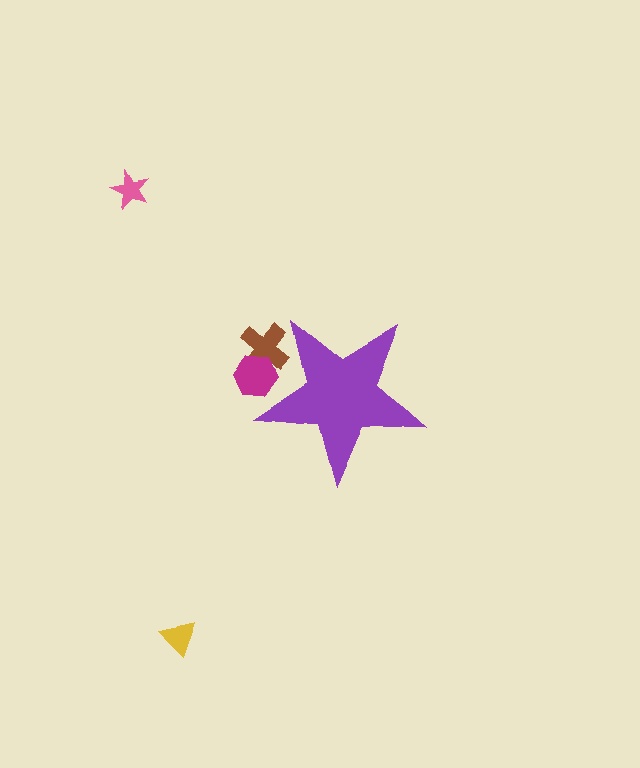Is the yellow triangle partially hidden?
No, the yellow triangle is fully visible.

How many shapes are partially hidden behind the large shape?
2 shapes are partially hidden.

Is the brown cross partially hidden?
Yes, the brown cross is partially hidden behind the purple star.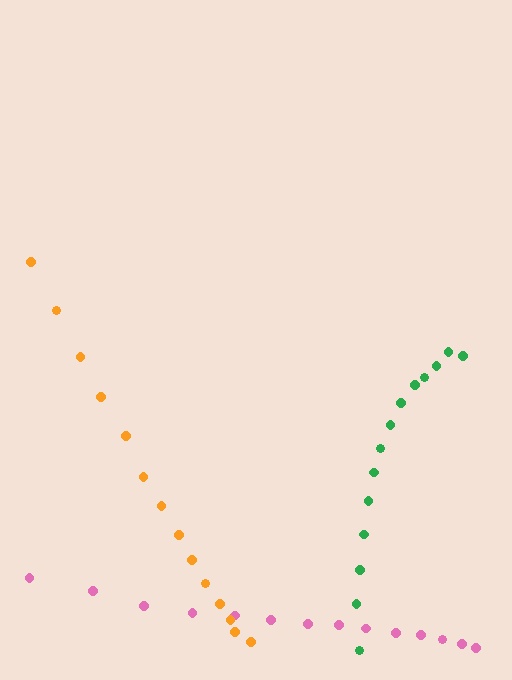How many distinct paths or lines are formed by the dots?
There are 3 distinct paths.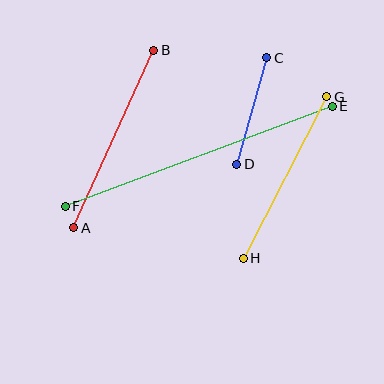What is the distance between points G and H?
The distance is approximately 182 pixels.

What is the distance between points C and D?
The distance is approximately 111 pixels.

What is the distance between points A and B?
The distance is approximately 195 pixels.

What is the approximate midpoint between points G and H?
The midpoint is at approximately (285, 178) pixels.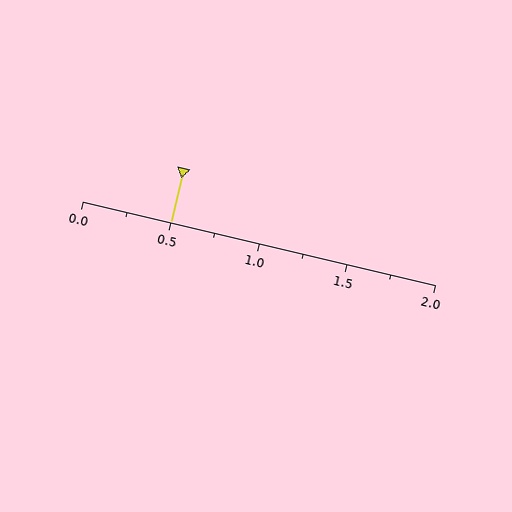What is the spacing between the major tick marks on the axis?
The major ticks are spaced 0.5 apart.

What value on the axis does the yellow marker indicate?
The marker indicates approximately 0.5.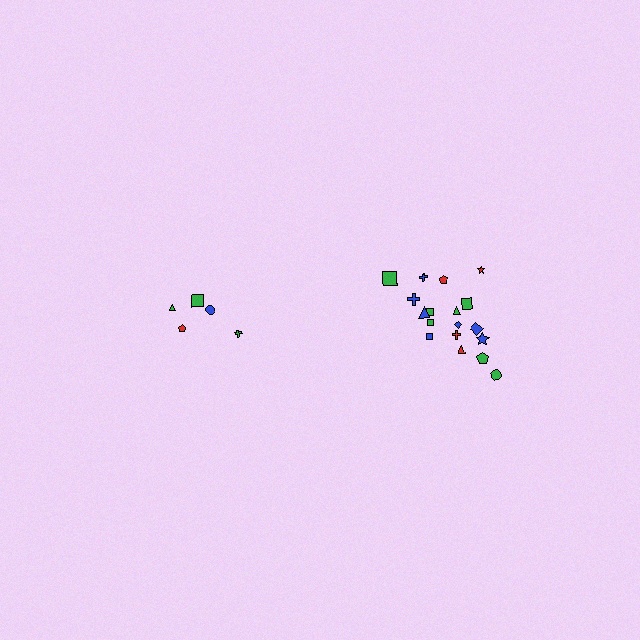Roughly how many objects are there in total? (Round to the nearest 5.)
Roughly 25 objects in total.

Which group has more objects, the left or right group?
The right group.